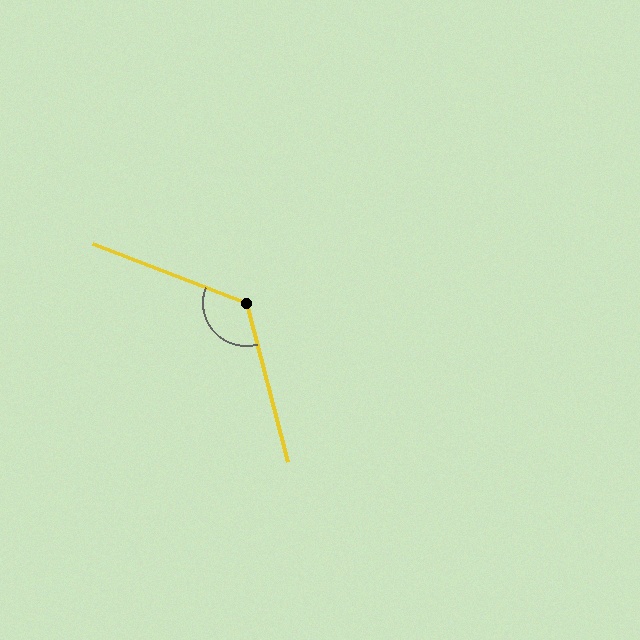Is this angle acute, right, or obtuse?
It is obtuse.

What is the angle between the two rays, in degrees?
Approximately 125 degrees.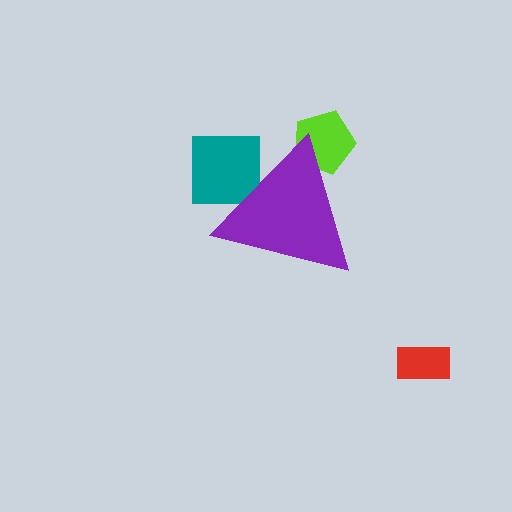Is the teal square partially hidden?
Yes, the teal square is partially hidden behind the purple triangle.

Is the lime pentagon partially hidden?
Yes, the lime pentagon is partially hidden behind the purple triangle.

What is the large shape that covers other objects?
A purple triangle.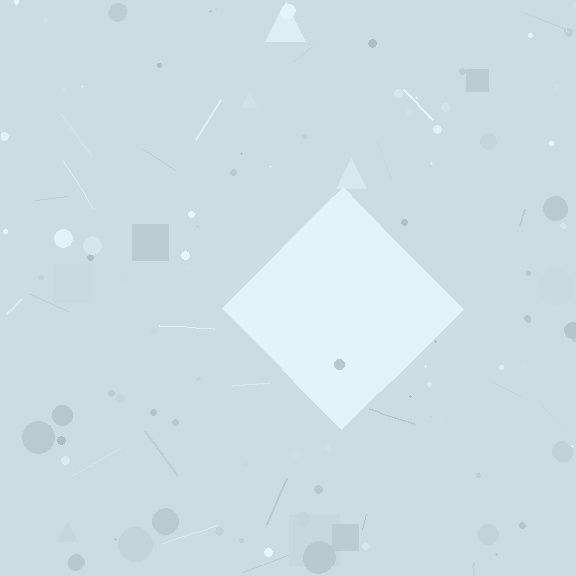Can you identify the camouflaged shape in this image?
The camouflaged shape is a diamond.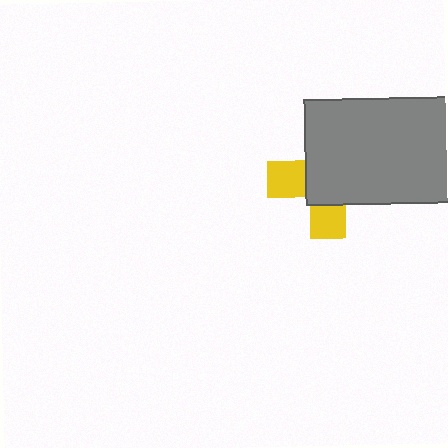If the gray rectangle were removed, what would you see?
You would see the complete yellow cross.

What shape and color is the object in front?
The object in front is a gray rectangle.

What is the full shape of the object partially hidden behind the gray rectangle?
The partially hidden object is a yellow cross.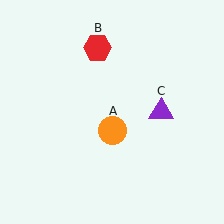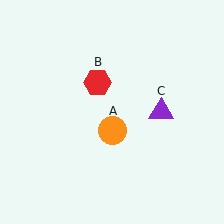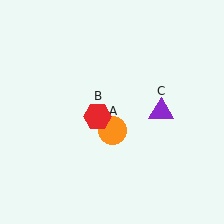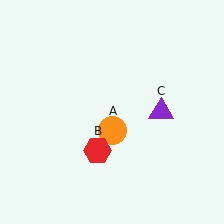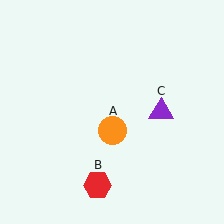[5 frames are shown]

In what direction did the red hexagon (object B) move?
The red hexagon (object B) moved down.